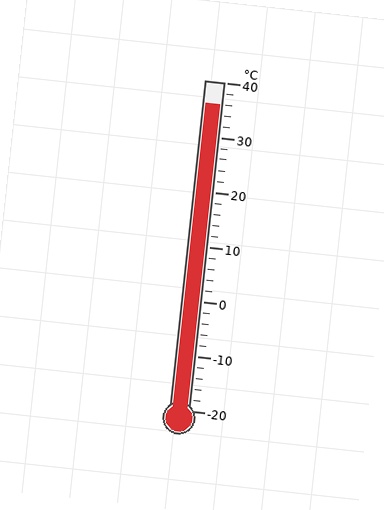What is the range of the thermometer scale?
The thermometer scale ranges from -20°C to 40°C.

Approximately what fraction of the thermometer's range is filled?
The thermometer is filled to approximately 95% of its range.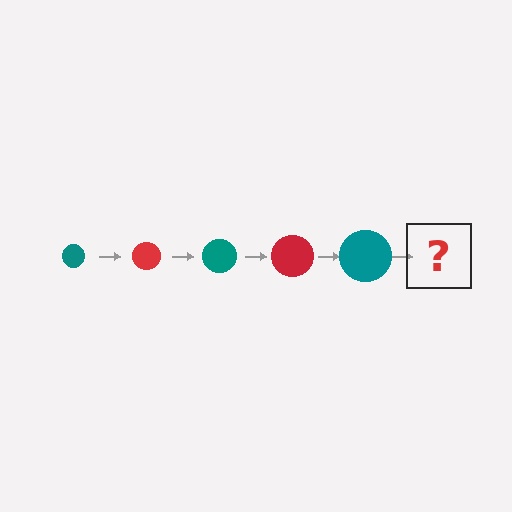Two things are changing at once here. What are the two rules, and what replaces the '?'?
The two rules are that the circle grows larger each step and the color cycles through teal and red. The '?' should be a red circle, larger than the previous one.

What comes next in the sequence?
The next element should be a red circle, larger than the previous one.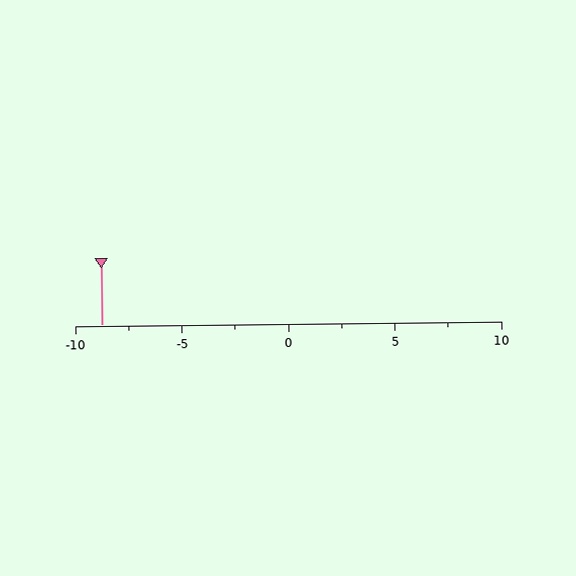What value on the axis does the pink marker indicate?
The marker indicates approximately -8.8.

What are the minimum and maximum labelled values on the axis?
The axis runs from -10 to 10.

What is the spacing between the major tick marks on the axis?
The major ticks are spaced 5 apart.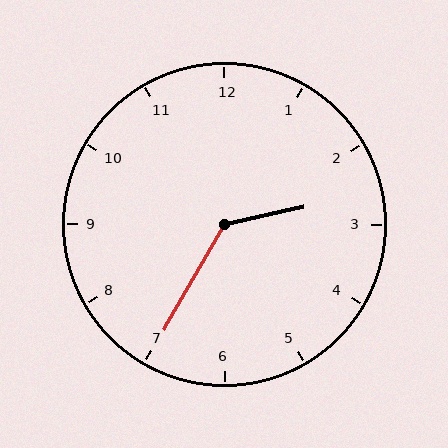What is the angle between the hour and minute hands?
Approximately 132 degrees.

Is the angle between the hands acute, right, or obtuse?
It is obtuse.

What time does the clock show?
2:35.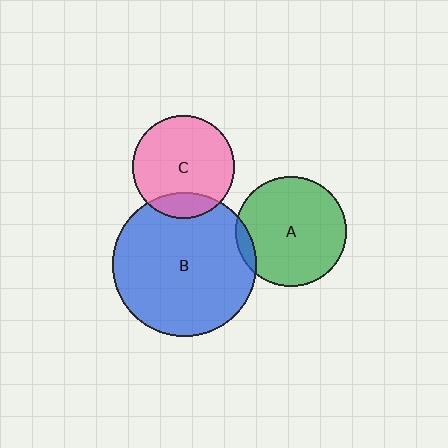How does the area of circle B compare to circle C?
Approximately 2.0 times.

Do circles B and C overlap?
Yes.